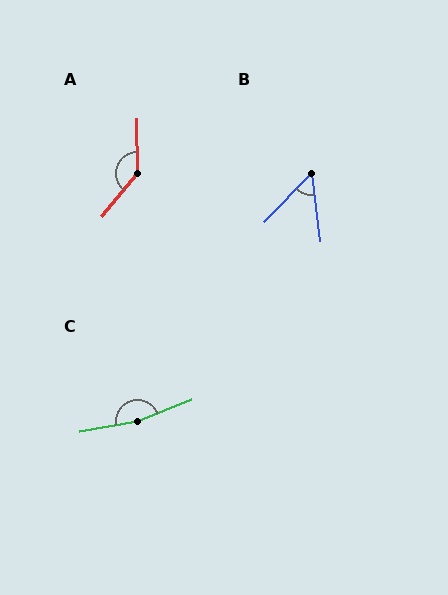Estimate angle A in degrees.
Approximately 139 degrees.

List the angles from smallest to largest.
B (51°), A (139°), C (168°).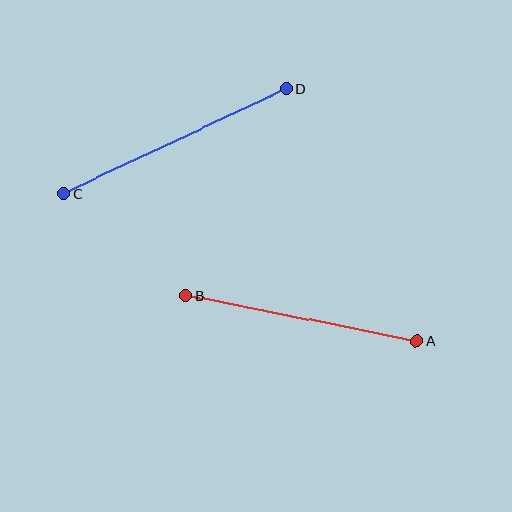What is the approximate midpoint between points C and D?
The midpoint is at approximately (175, 141) pixels.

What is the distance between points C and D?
The distance is approximately 246 pixels.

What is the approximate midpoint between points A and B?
The midpoint is at approximately (301, 318) pixels.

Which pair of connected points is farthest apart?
Points C and D are farthest apart.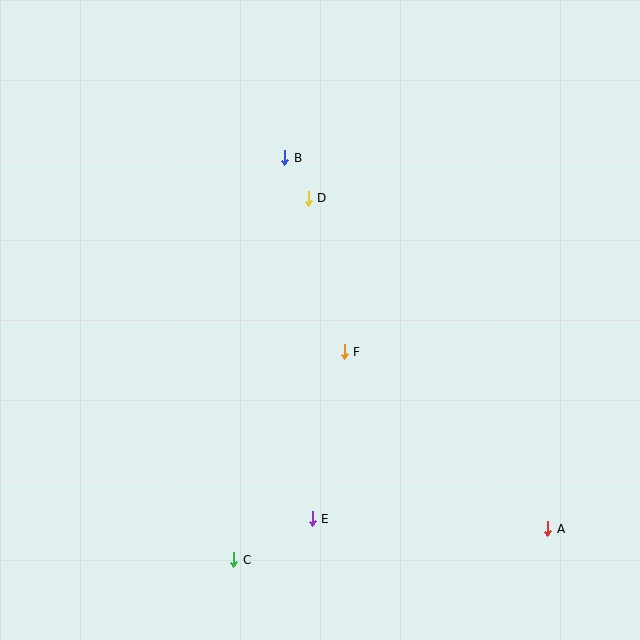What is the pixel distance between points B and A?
The distance between B and A is 455 pixels.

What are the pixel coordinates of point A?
Point A is at (548, 529).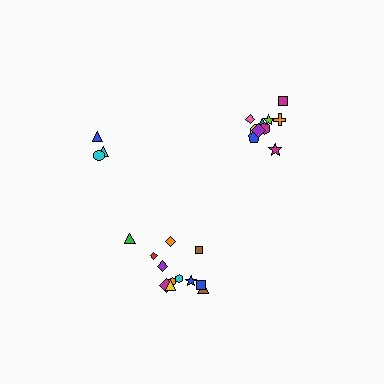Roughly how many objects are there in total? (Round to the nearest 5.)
Roughly 25 objects in total.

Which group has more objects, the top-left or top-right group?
The top-right group.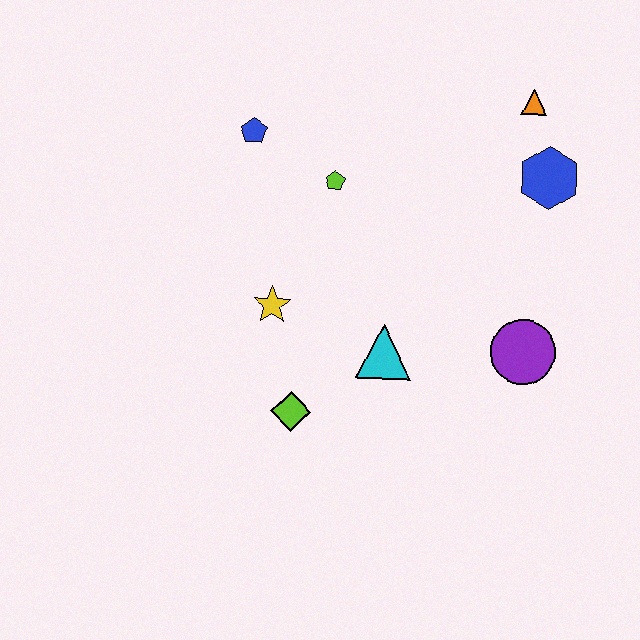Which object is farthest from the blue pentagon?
The purple circle is farthest from the blue pentagon.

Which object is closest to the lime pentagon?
The blue pentagon is closest to the lime pentagon.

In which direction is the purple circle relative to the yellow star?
The purple circle is to the right of the yellow star.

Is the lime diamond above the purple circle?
No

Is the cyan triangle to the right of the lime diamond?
Yes